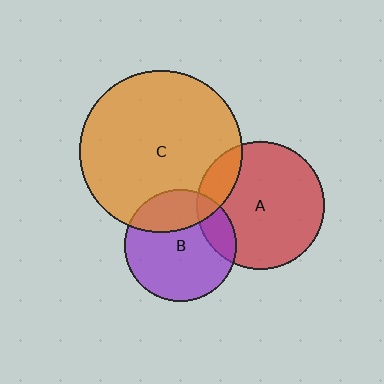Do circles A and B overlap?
Yes.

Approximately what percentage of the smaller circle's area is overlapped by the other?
Approximately 20%.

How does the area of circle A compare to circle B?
Approximately 1.3 times.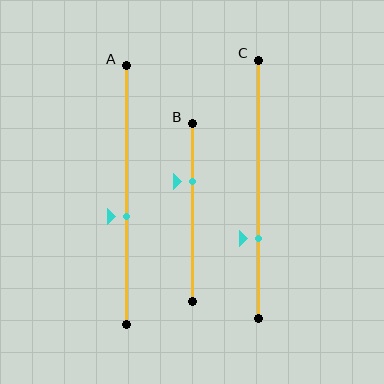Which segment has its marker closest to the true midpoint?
Segment A has its marker closest to the true midpoint.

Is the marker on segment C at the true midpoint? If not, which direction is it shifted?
No, the marker on segment C is shifted downward by about 19% of the segment length.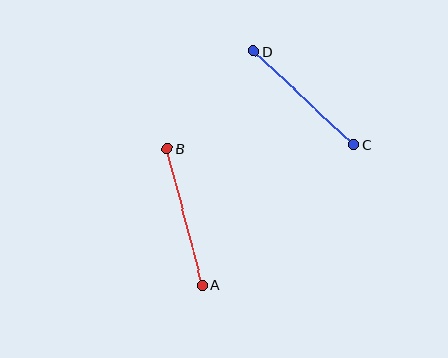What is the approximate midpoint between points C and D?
The midpoint is at approximately (304, 98) pixels.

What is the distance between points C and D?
The distance is approximately 136 pixels.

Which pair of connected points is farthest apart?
Points A and B are farthest apart.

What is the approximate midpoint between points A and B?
The midpoint is at approximately (185, 217) pixels.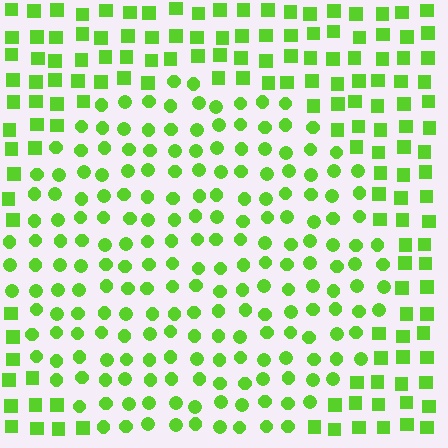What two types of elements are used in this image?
The image uses circles inside the circle region and squares outside it.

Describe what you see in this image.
The image is filled with small lime elements arranged in a uniform grid. A circle-shaped region contains circles, while the surrounding area contains squares. The boundary is defined purely by the change in element shape.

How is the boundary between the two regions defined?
The boundary is defined by a change in element shape: circles inside vs. squares outside. All elements share the same color and spacing.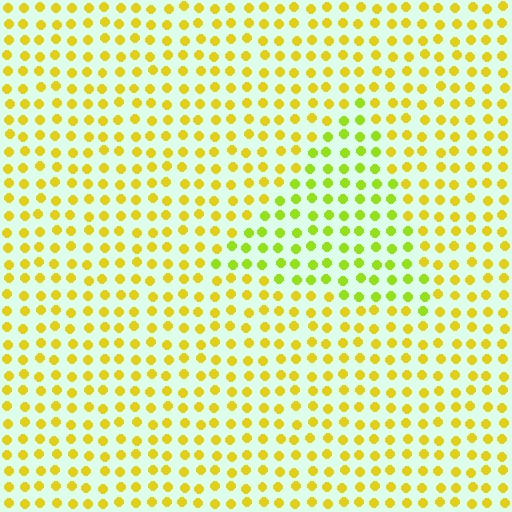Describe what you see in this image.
The image is filled with small yellow elements in a uniform arrangement. A triangle-shaped region is visible where the elements are tinted to a slightly different hue, forming a subtle color boundary.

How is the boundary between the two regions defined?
The boundary is defined purely by a slight shift in hue (about 29 degrees). Spacing, size, and orientation are identical on both sides.